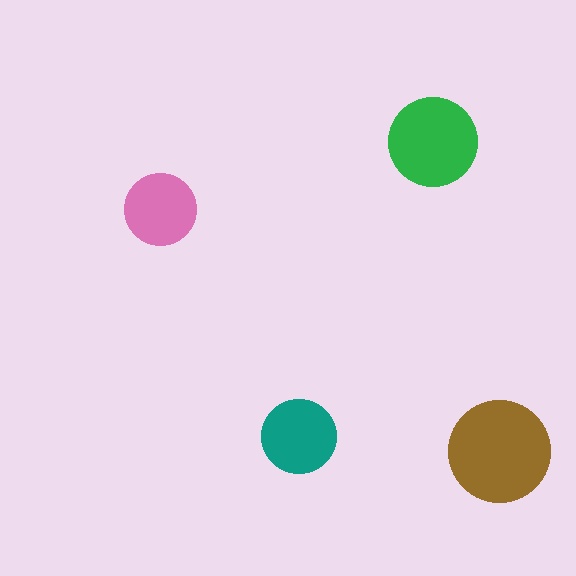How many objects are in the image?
There are 4 objects in the image.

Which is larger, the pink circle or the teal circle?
The teal one.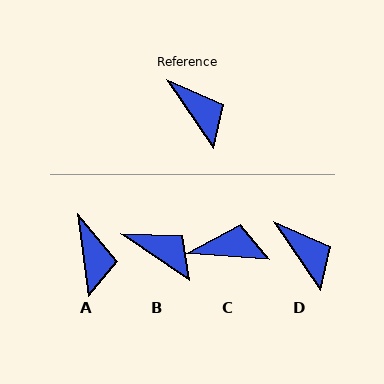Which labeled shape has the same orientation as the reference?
D.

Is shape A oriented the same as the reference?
No, it is off by about 27 degrees.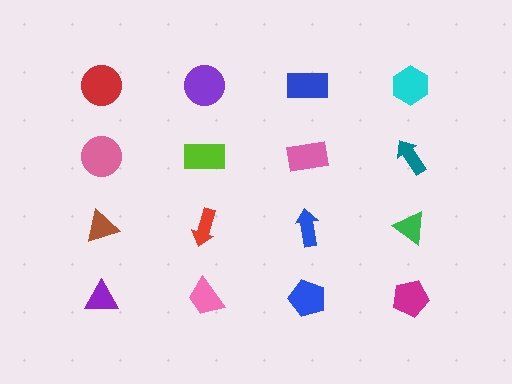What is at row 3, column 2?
A red arrow.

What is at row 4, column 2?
A pink trapezoid.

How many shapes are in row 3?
4 shapes.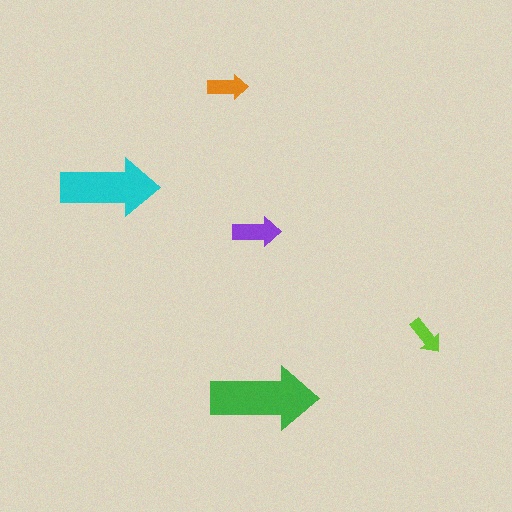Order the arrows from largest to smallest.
the green one, the cyan one, the purple one, the orange one, the lime one.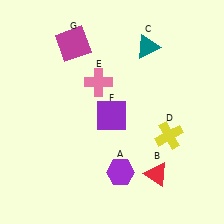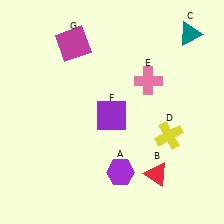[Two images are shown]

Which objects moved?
The objects that moved are: the teal triangle (C), the pink cross (E).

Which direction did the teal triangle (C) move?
The teal triangle (C) moved right.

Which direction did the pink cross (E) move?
The pink cross (E) moved right.